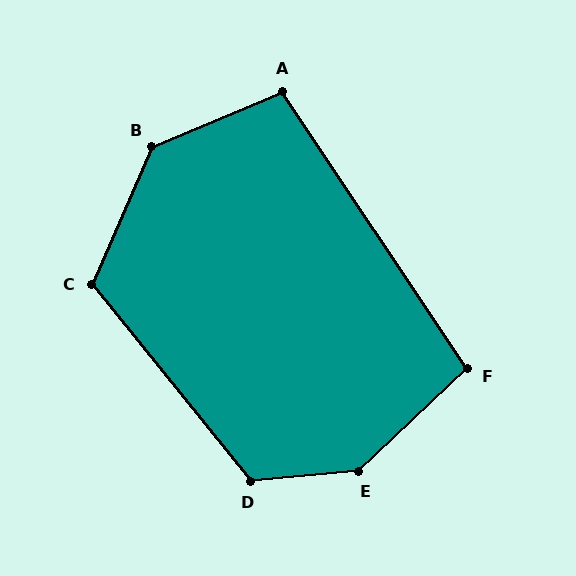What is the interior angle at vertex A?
Approximately 101 degrees (obtuse).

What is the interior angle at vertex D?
Approximately 124 degrees (obtuse).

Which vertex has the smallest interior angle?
F, at approximately 100 degrees.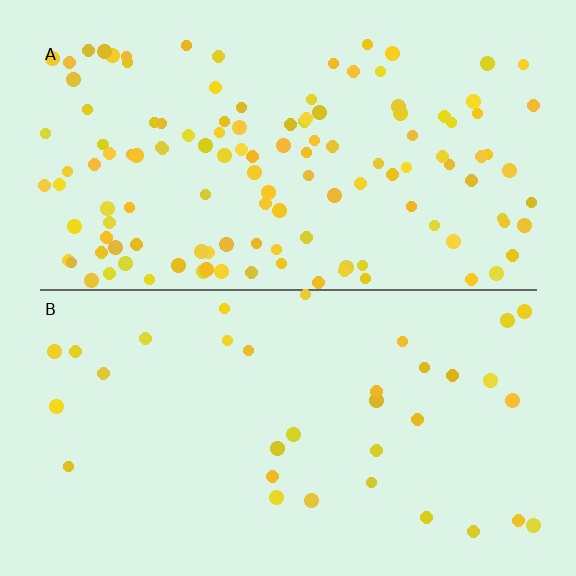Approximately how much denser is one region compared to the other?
Approximately 3.7× — region A over region B.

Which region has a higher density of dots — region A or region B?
A (the top).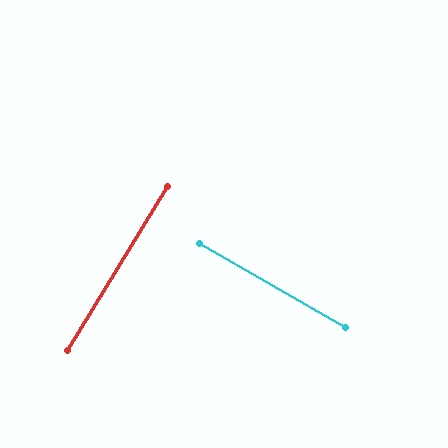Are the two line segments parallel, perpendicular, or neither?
Perpendicular — they meet at approximately 89°.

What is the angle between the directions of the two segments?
Approximately 89 degrees.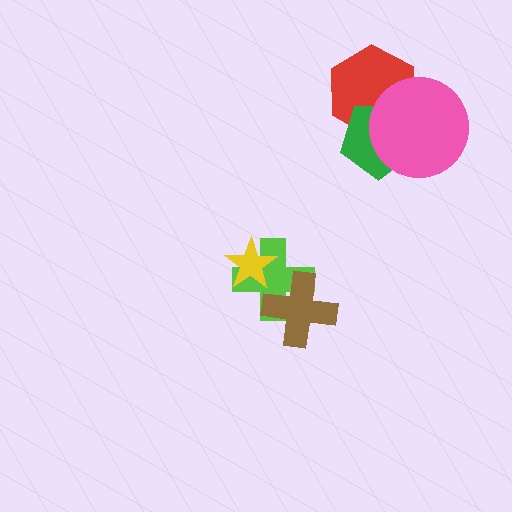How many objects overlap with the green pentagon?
2 objects overlap with the green pentagon.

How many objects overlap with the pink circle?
2 objects overlap with the pink circle.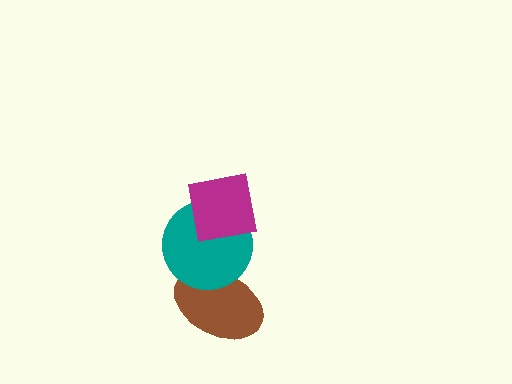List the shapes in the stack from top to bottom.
From top to bottom: the magenta square, the teal circle, the brown ellipse.